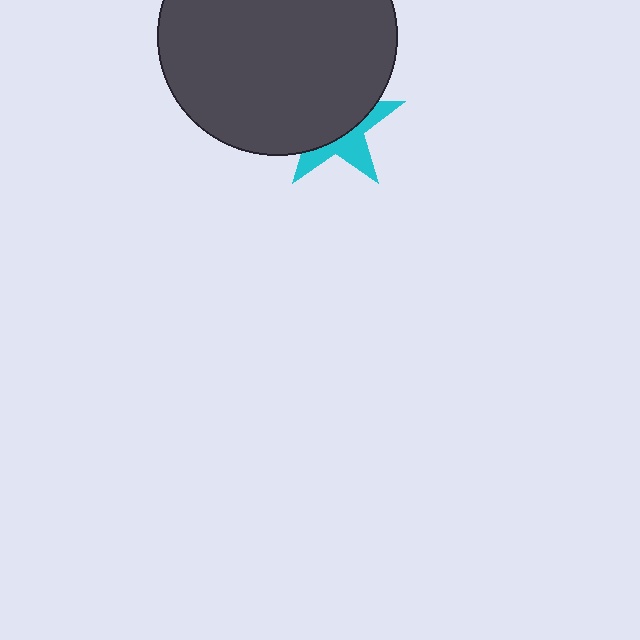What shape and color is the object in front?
The object in front is a dark gray circle.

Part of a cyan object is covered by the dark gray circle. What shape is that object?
It is a star.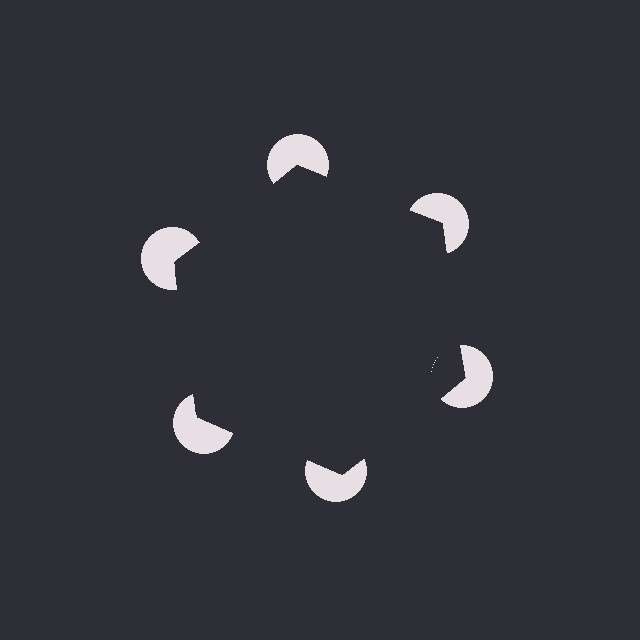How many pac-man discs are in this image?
There are 6 — one at each vertex of the illusory hexagon.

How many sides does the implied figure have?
6 sides.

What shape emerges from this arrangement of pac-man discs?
An illusory hexagon — its edges are inferred from the aligned wedge cuts in the pac-man discs, not physically drawn.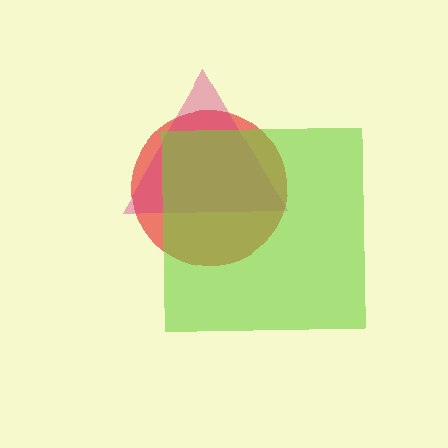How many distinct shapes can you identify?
There are 3 distinct shapes: a red circle, a magenta triangle, a lime square.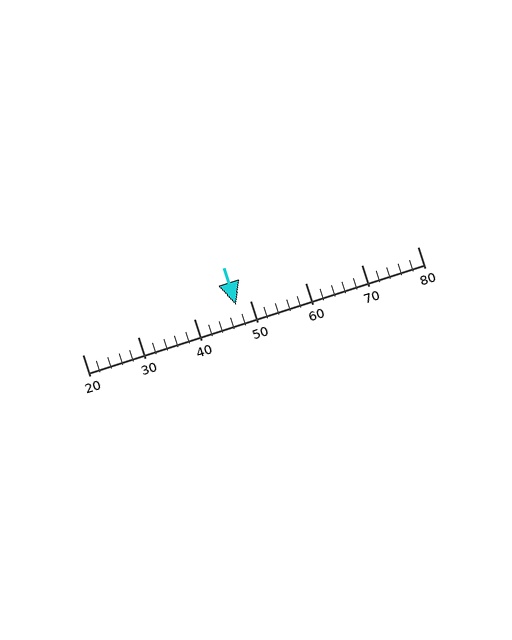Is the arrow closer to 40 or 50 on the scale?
The arrow is closer to 50.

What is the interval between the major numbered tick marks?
The major tick marks are spaced 10 units apart.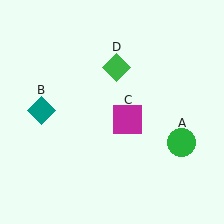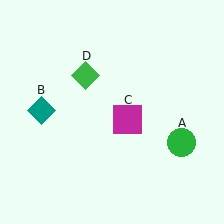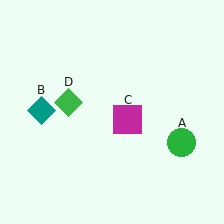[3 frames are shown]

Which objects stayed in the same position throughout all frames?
Green circle (object A) and teal diamond (object B) and magenta square (object C) remained stationary.